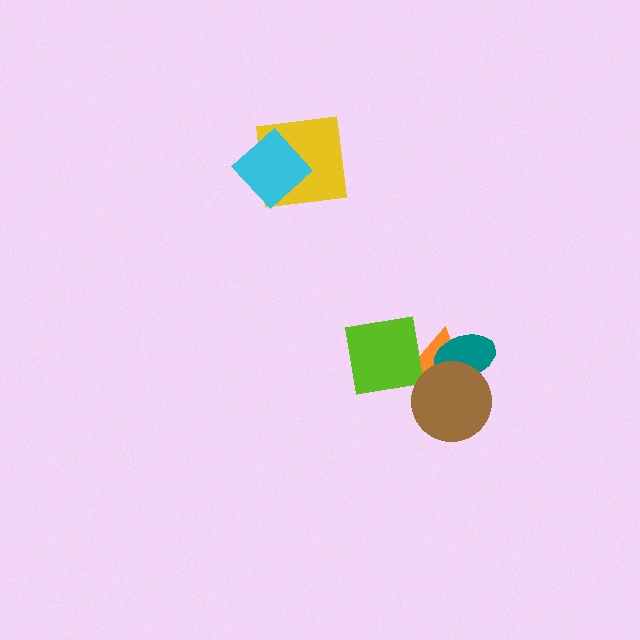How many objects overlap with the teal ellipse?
2 objects overlap with the teal ellipse.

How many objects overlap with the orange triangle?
3 objects overlap with the orange triangle.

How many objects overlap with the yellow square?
1 object overlaps with the yellow square.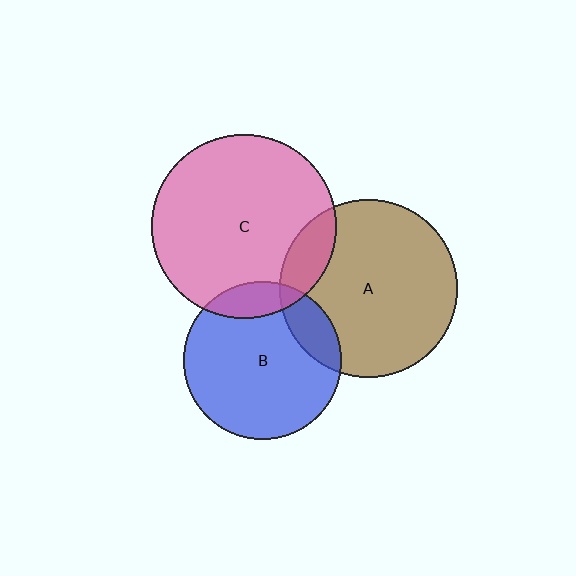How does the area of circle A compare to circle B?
Approximately 1.3 times.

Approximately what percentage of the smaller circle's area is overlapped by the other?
Approximately 15%.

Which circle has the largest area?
Circle C (pink).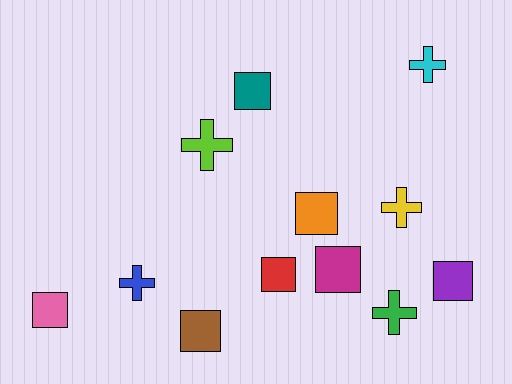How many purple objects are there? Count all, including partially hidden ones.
There is 1 purple object.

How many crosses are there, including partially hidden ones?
There are 5 crosses.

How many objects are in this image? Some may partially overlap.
There are 12 objects.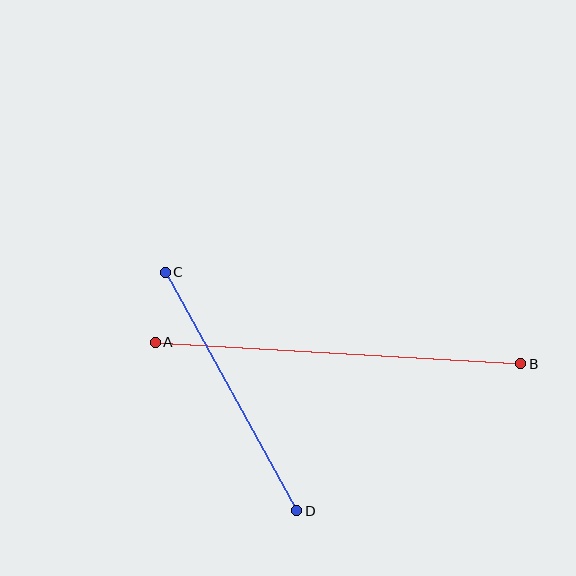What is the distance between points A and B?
The distance is approximately 366 pixels.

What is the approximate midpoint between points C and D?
The midpoint is at approximately (231, 391) pixels.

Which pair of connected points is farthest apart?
Points A and B are farthest apart.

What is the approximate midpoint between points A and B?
The midpoint is at approximately (338, 353) pixels.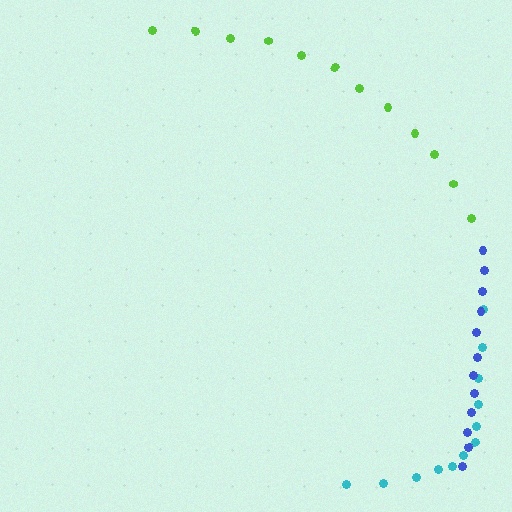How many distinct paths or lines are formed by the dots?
There are 3 distinct paths.